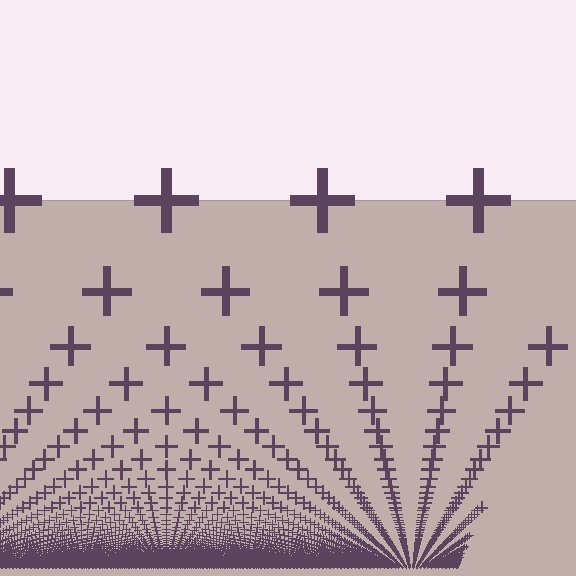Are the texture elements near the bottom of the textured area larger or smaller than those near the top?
Smaller. The gradient is inverted — elements near the bottom are smaller and denser.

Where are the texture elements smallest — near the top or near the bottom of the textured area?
Near the bottom.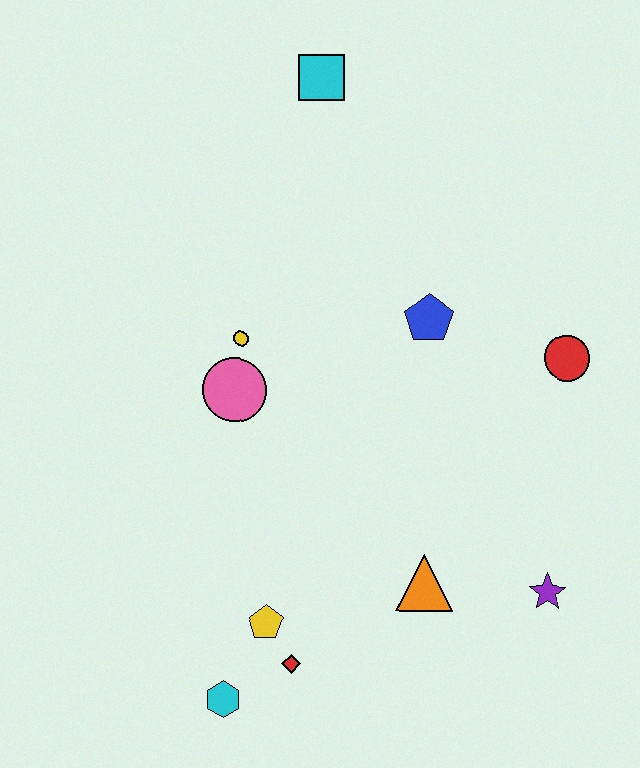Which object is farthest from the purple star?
The cyan square is farthest from the purple star.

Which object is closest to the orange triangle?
The purple star is closest to the orange triangle.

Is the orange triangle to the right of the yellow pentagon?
Yes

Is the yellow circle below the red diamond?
No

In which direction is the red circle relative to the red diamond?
The red circle is above the red diamond.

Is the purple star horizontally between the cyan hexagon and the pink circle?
No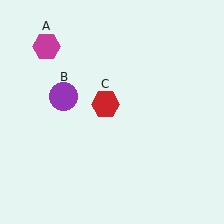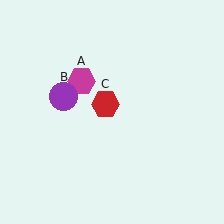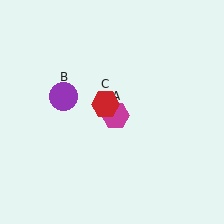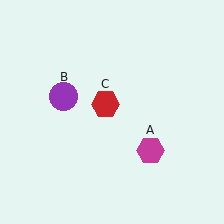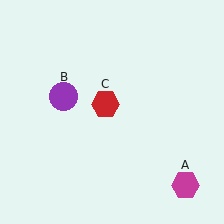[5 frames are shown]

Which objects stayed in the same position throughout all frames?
Purple circle (object B) and red hexagon (object C) remained stationary.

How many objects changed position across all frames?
1 object changed position: magenta hexagon (object A).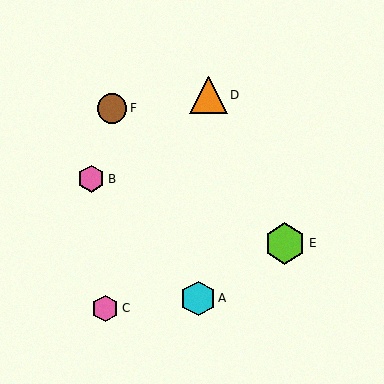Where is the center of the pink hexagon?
The center of the pink hexagon is at (91, 179).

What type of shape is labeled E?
Shape E is a lime hexagon.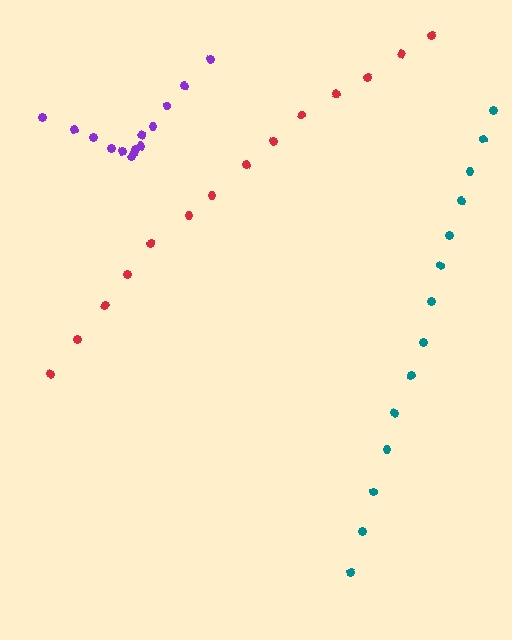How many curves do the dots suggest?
There are 3 distinct paths.